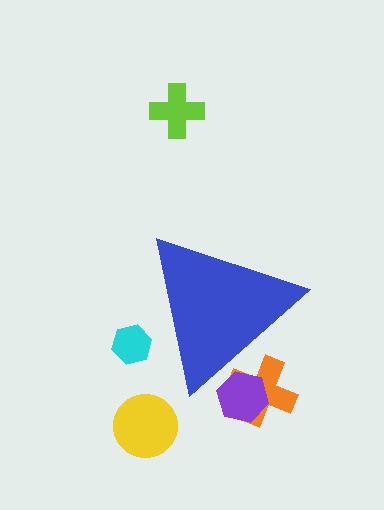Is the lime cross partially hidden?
No, the lime cross is fully visible.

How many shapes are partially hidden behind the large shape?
3 shapes are partially hidden.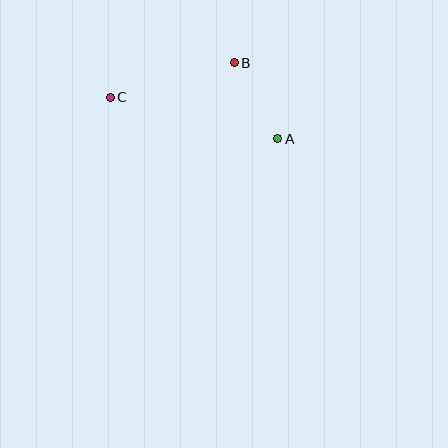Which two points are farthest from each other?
Points A and C are farthest from each other.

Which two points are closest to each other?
Points A and B are closest to each other.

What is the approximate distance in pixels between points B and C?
The distance between B and C is approximately 129 pixels.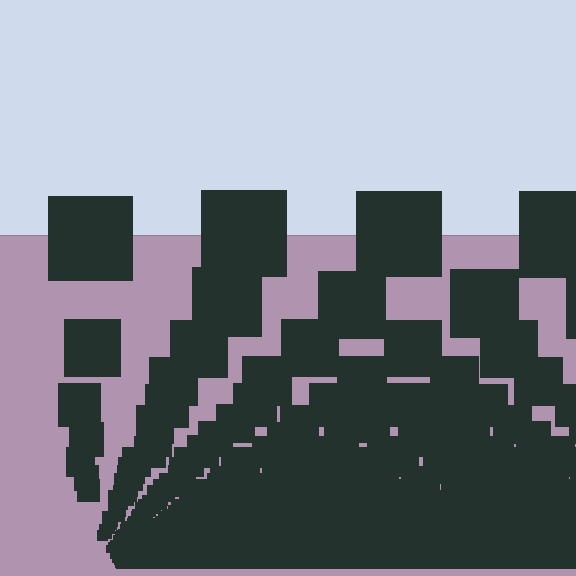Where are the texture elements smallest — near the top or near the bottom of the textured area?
Near the bottom.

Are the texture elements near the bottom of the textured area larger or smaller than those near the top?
Smaller. The gradient is inverted — elements near the bottom are smaller and denser.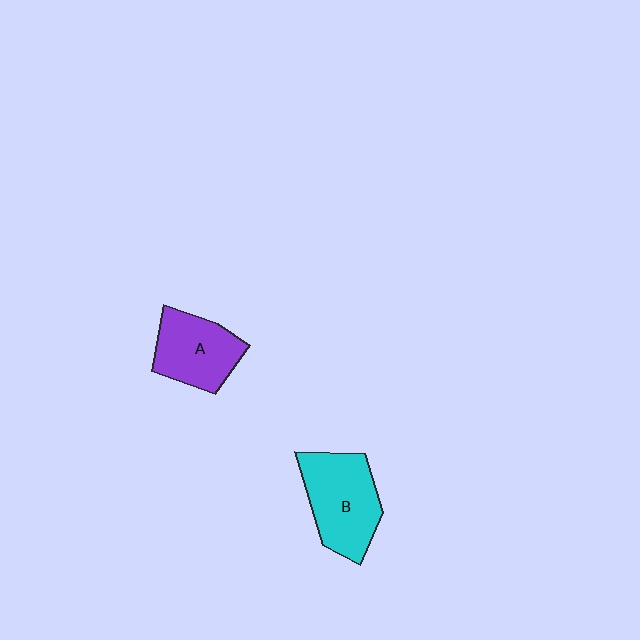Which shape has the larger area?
Shape B (cyan).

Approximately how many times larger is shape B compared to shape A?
Approximately 1.2 times.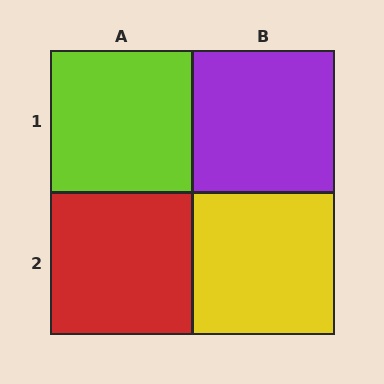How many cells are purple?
1 cell is purple.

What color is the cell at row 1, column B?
Purple.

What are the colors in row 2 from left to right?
Red, yellow.